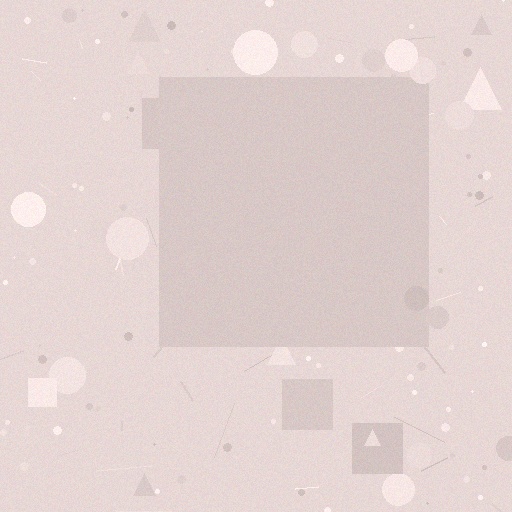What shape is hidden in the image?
A square is hidden in the image.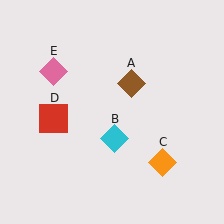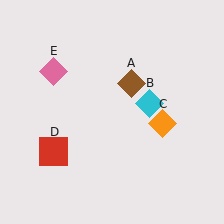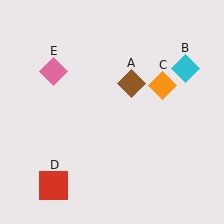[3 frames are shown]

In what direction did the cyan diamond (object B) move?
The cyan diamond (object B) moved up and to the right.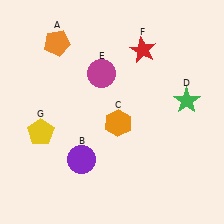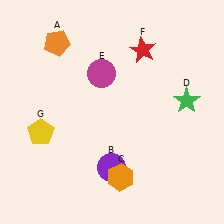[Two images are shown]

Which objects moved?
The objects that moved are: the purple circle (B), the orange hexagon (C).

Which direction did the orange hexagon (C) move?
The orange hexagon (C) moved down.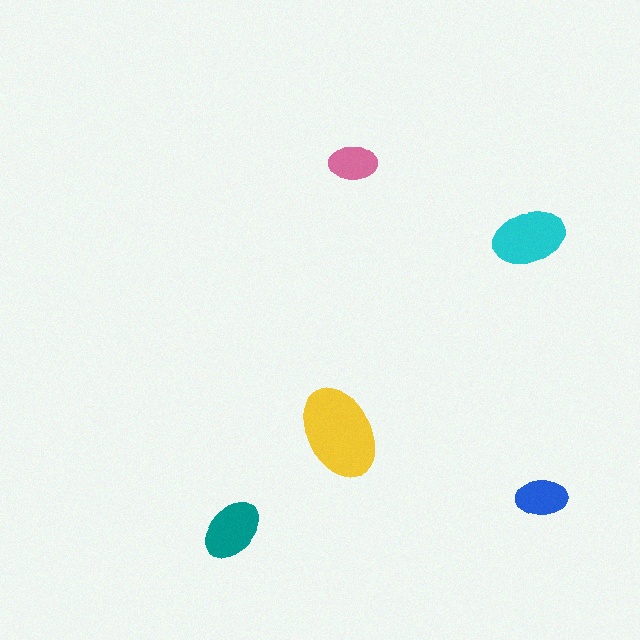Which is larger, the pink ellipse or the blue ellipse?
The blue one.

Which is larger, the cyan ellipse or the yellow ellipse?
The yellow one.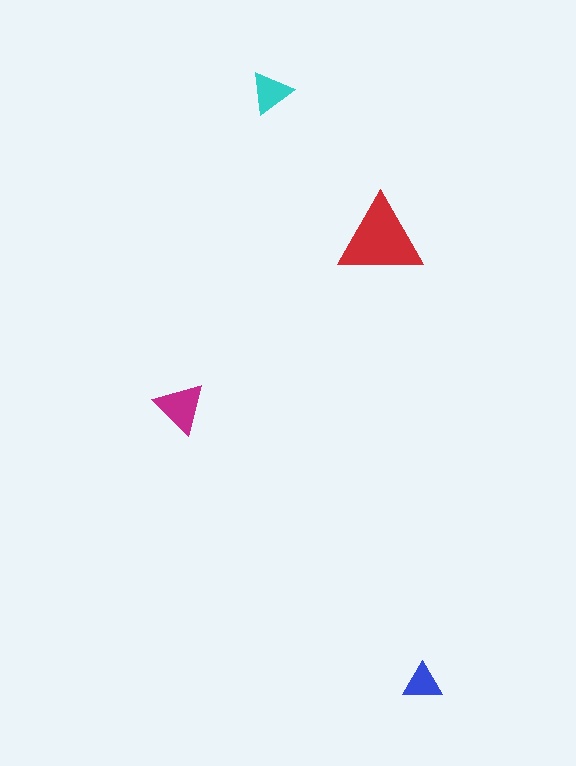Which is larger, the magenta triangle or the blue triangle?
The magenta one.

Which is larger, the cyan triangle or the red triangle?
The red one.